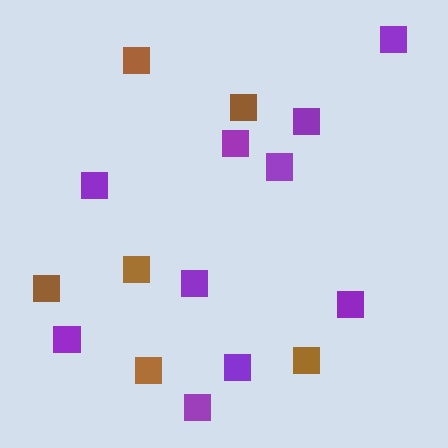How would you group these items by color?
There are 2 groups: one group of brown squares (6) and one group of purple squares (10).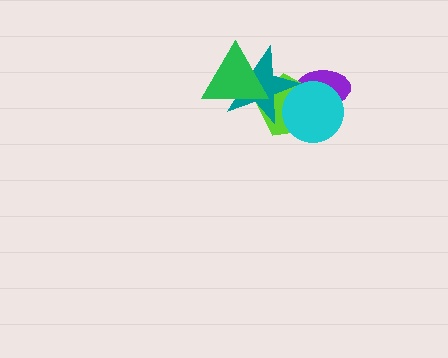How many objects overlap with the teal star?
3 objects overlap with the teal star.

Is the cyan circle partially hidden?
Yes, it is partially covered by another shape.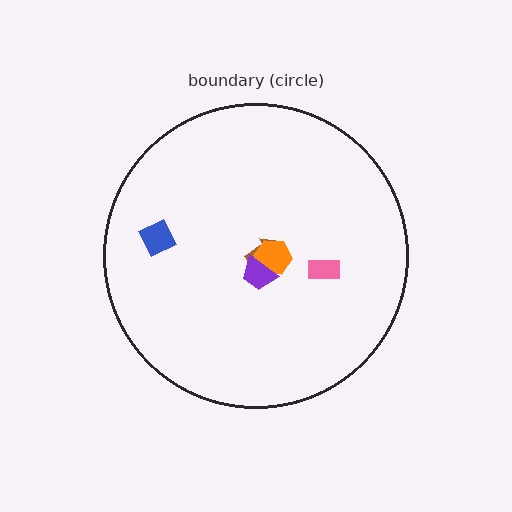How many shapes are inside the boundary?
5 inside, 0 outside.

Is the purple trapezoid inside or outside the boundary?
Inside.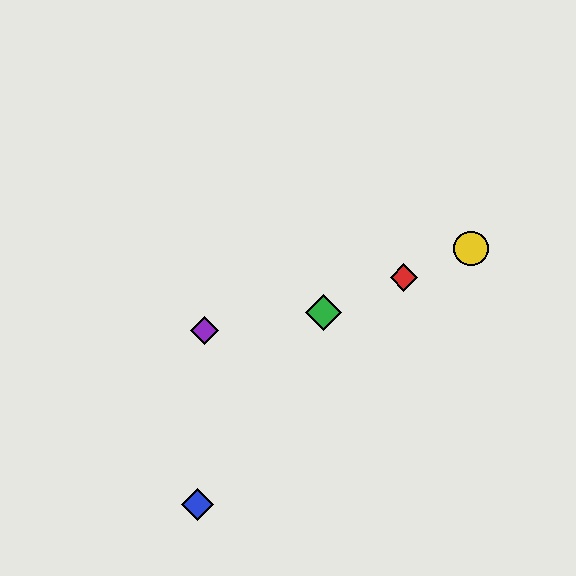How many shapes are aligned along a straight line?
3 shapes (the red diamond, the green diamond, the yellow circle) are aligned along a straight line.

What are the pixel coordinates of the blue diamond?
The blue diamond is at (197, 504).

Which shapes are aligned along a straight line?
The red diamond, the green diamond, the yellow circle are aligned along a straight line.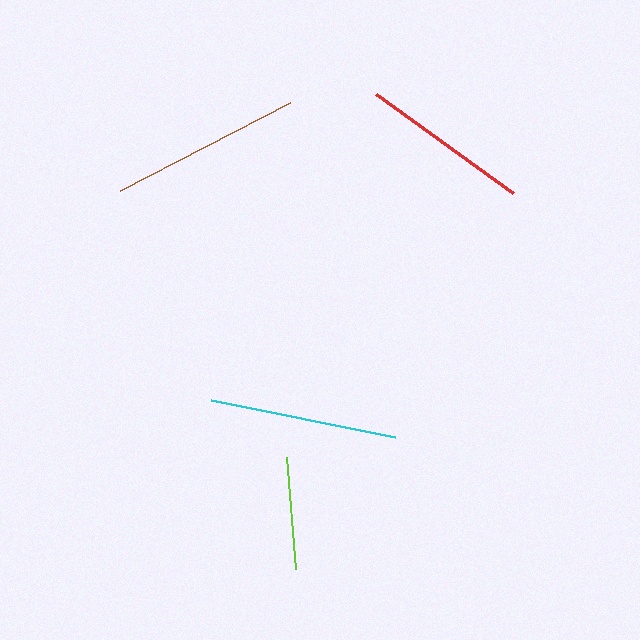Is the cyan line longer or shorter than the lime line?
The cyan line is longer than the lime line.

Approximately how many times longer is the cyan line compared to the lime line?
The cyan line is approximately 1.7 times the length of the lime line.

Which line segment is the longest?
The brown line is the longest at approximately 192 pixels.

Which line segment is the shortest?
The lime line is the shortest at approximately 112 pixels.